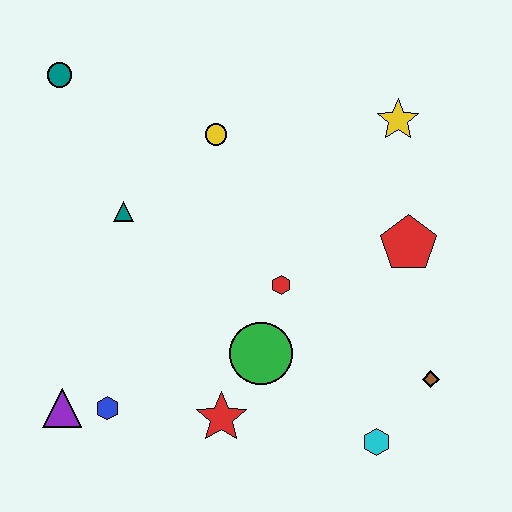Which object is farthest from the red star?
The teal circle is farthest from the red star.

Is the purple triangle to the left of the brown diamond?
Yes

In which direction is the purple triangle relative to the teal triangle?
The purple triangle is below the teal triangle.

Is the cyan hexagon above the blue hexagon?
No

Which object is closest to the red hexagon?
The green circle is closest to the red hexagon.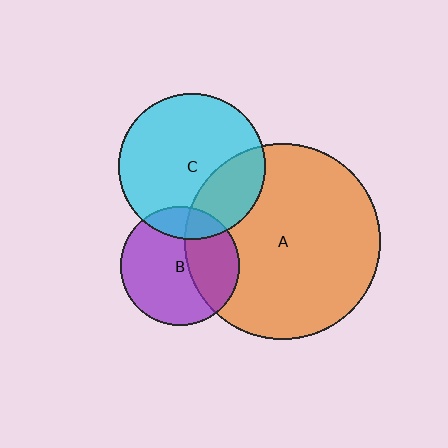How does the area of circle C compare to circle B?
Approximately 1.5 times.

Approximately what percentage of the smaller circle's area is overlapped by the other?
Approximately 20%.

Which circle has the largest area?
Circle A (orange).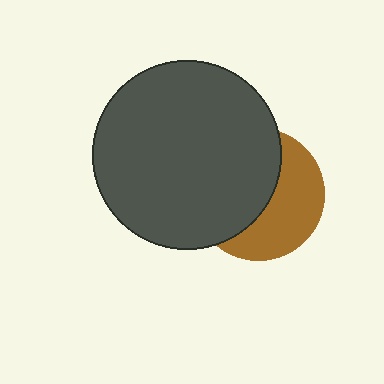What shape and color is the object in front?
The object in front is a dark gray circle.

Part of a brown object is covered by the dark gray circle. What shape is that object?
It is a circle.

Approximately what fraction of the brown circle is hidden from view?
Roughly 55% of the brown circle is hidden behind the dark gray circle.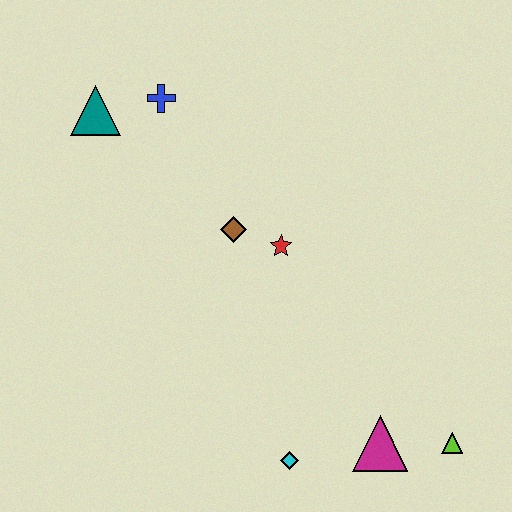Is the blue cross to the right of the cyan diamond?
No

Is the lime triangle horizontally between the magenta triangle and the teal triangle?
No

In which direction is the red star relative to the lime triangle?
The red star is above the lime triangle.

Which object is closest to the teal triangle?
The blue cross is closest to the teal triangle.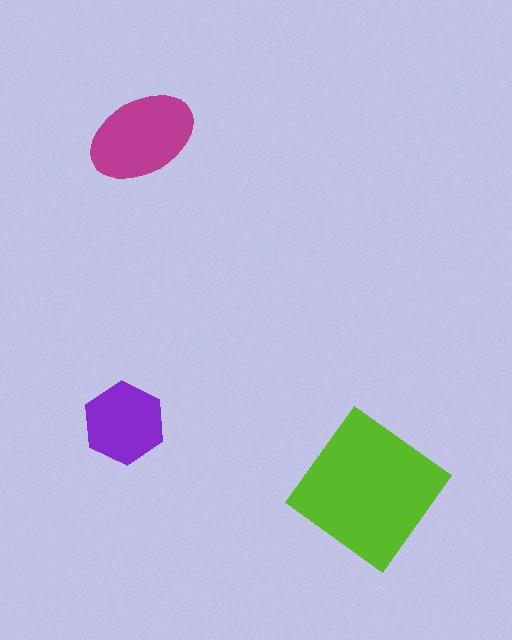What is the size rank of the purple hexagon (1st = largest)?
3rd.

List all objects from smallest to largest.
The purple hexagon, the magenta ellipse, the lime diamond.